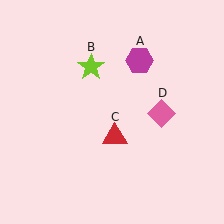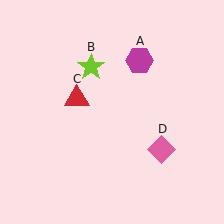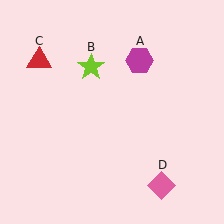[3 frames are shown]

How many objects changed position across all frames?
2 objects changed position: red triangle (object C), pink diamond (object D).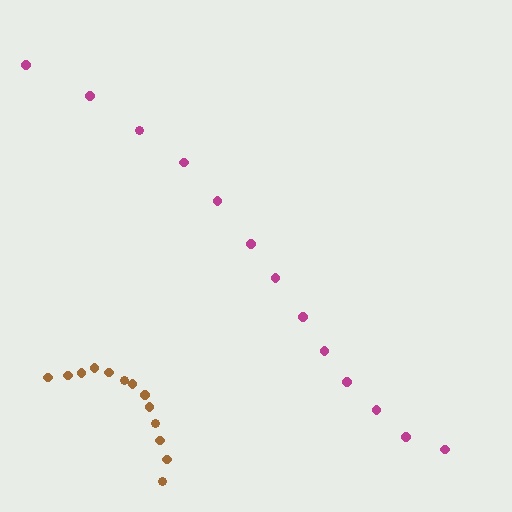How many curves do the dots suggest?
There are 2 distinct paths.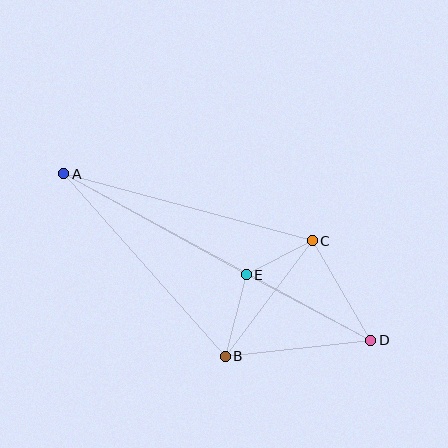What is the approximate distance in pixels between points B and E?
The distance between B and E is approximately 84 pixels.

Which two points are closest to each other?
Points C and E are closest to each other.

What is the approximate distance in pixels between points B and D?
The distance between B and D is approximately 146 pixels.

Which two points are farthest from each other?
Points A and D are farthest from each other.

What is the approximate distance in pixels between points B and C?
The distance between B and C is approximately 145 pixels.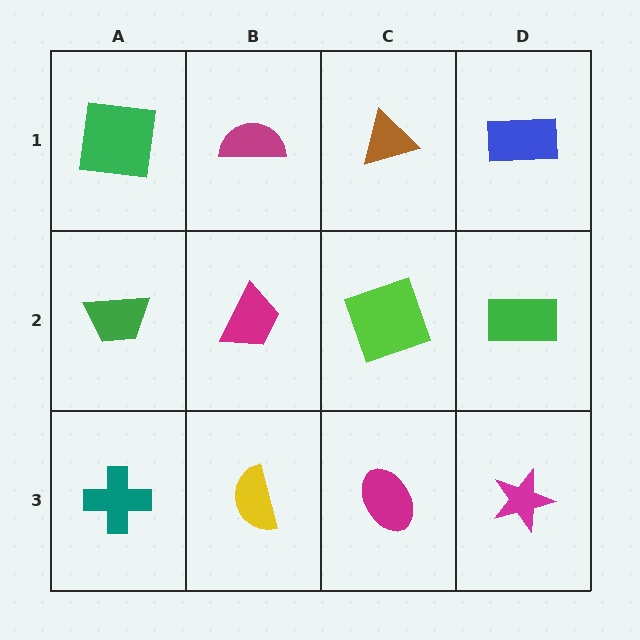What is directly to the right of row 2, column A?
A magenta trapezoid.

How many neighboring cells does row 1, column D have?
2.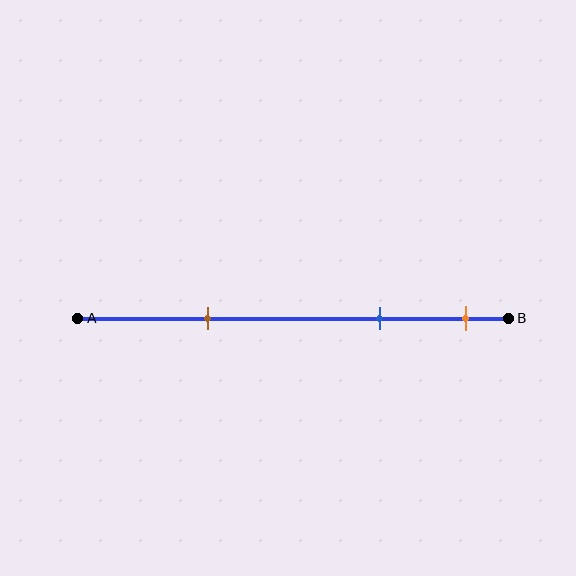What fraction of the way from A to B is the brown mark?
The brown mark is approximately 30% (0.3) of the way from A to B.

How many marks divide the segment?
There are 3 marks dividing the segment.